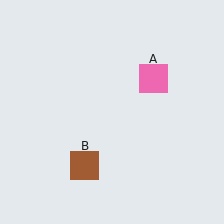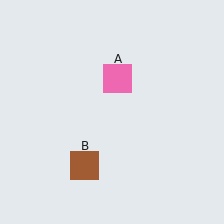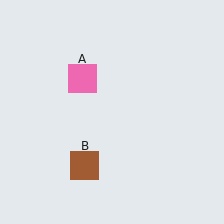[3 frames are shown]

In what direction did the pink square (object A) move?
The pink square (object A) moved left.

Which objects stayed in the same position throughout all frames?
Brown square (object B) remained stationary.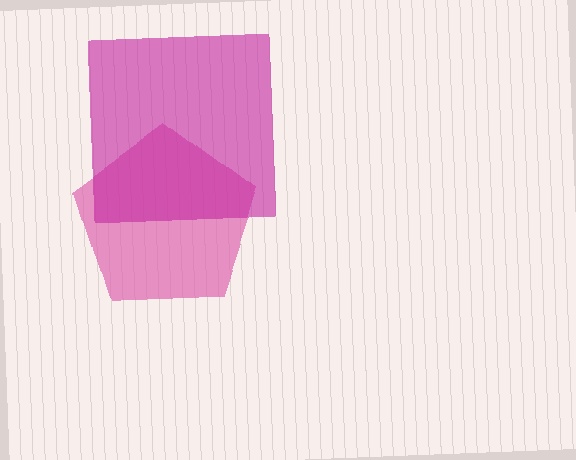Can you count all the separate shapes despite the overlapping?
Yes, there are 2 separate shapes.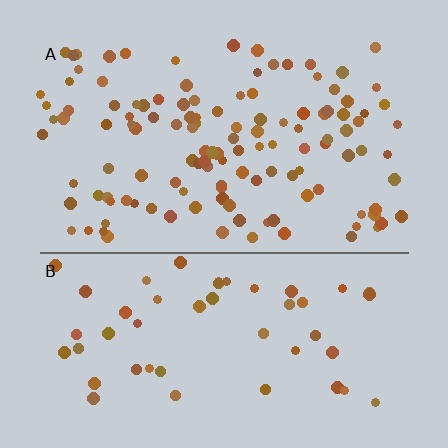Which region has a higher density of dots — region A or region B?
A (the top).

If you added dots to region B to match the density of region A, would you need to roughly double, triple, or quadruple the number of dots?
Approximately double.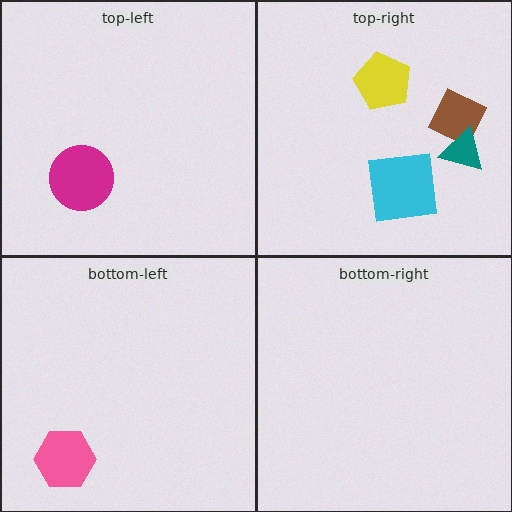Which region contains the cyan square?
The top-right region.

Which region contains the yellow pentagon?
The top-right region.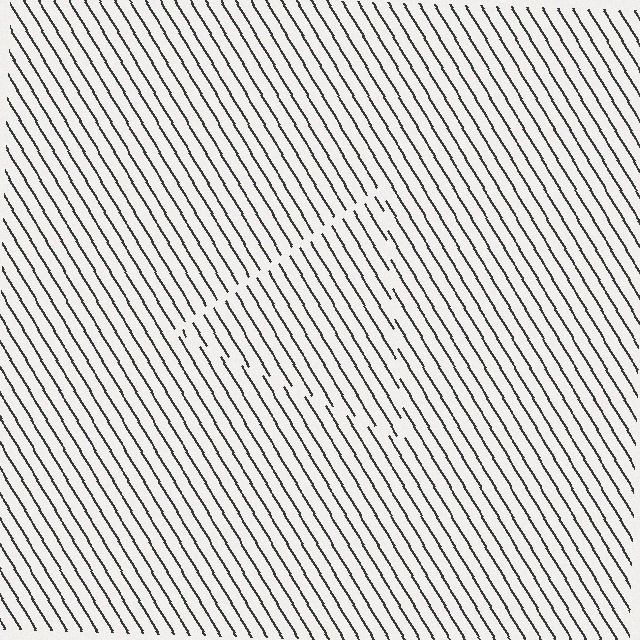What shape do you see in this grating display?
An illusory triangle. The interior of the shape contains the same grating, shifted by half a period — the contour is defined by the phase discontinuity where line-ends from the inner and outer gratings abut.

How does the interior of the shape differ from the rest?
The interior of the shape contains the same grating, shifted by half a period — the contour is defined by the phase discontinuity where line-ends from the inner and outer gratings abut.